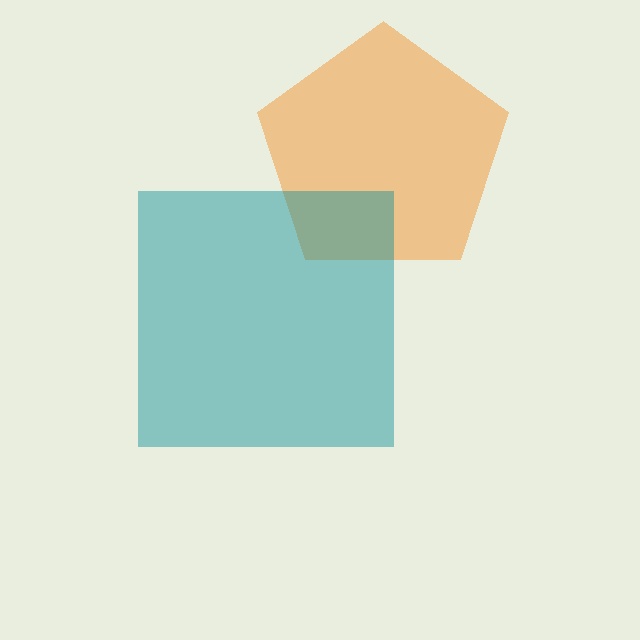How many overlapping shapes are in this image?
There are 2 overlapping shapes in the image.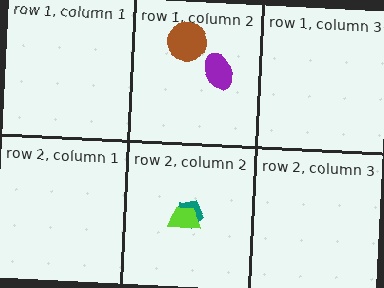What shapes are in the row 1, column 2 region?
The purple ellipse, the brown circle.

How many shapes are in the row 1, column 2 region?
2.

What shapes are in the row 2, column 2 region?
The teal pentagon, the lime trapezoid.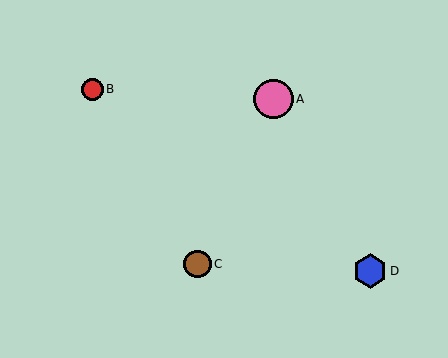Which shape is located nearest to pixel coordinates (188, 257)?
The brown circle (labeled C) at (197, 264) is nearest to that location.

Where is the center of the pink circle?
The center of the pink circle is at (274, 99).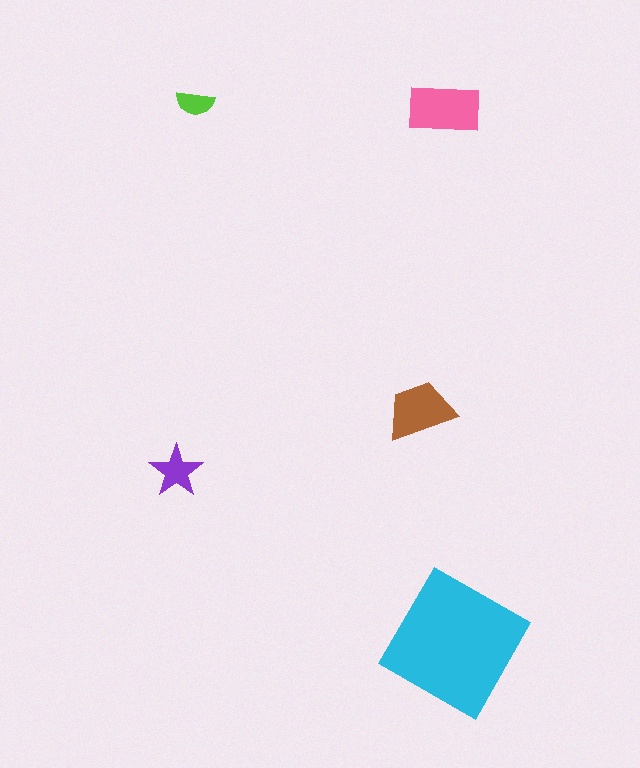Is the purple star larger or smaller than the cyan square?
Smaller.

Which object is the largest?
The cyan square.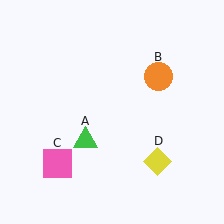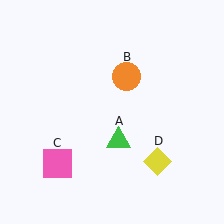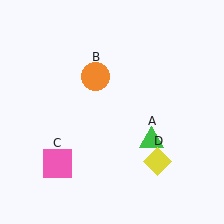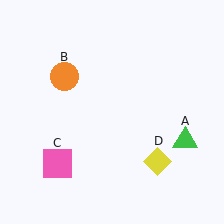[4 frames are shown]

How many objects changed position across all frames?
2 objects changed position: green triangle (object A), orange circle (object B).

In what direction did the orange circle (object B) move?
The orange circle (object B) moved left.